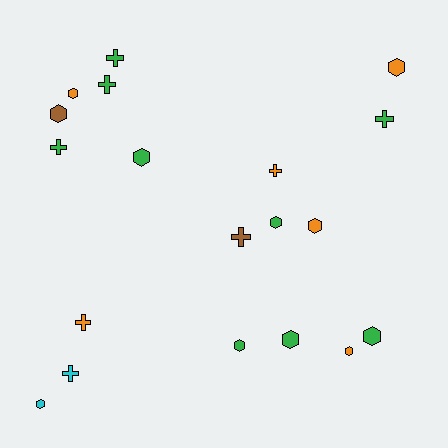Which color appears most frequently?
Green, with 9 objects.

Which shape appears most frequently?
Hexagon, with 11 objects.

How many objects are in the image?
There are 19 objects.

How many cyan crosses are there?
There is 1 cyan cross.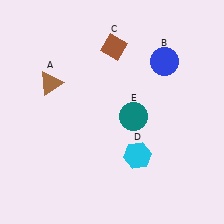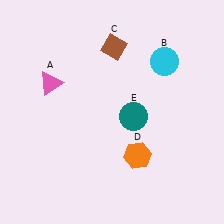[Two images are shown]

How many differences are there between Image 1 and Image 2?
There are 3 differences between the two images.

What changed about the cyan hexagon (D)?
In Image 1, D is cyan. In Image 2, it changed to orange.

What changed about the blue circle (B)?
In Image 1, B is blue. In Image 2, it changed to cyan.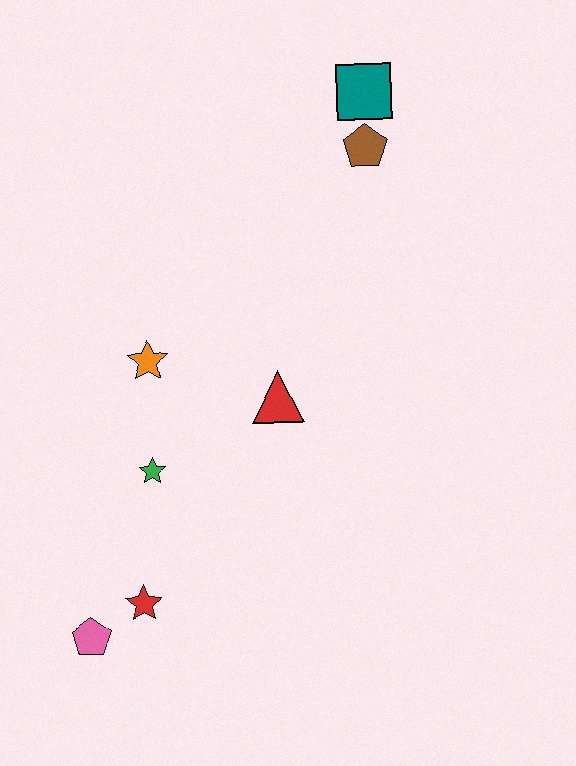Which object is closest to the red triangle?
The orange star is closest to the red triangle.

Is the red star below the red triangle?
Yes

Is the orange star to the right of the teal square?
No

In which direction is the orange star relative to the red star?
The orange star is above the red star.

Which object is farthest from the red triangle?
The teal square is farthest from the red triangle.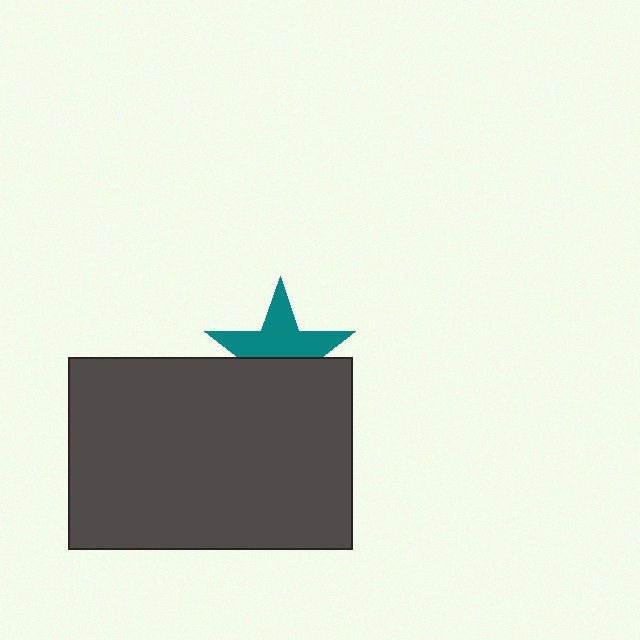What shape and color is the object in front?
The object in front is a dark gray rectangle.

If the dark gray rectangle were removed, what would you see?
You would see the complete teal star.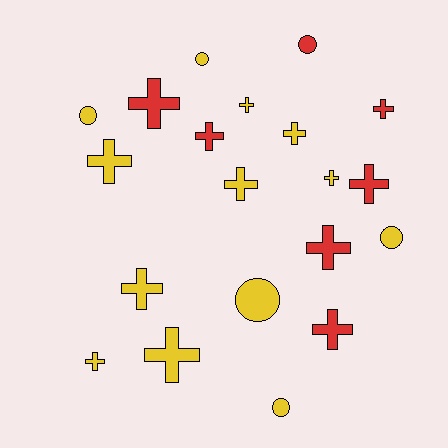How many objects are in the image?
There are 20 objects.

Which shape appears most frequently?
Cross, with 14 objects.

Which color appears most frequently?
Yellow, with 13 objects.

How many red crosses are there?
There are 6 red crosses.